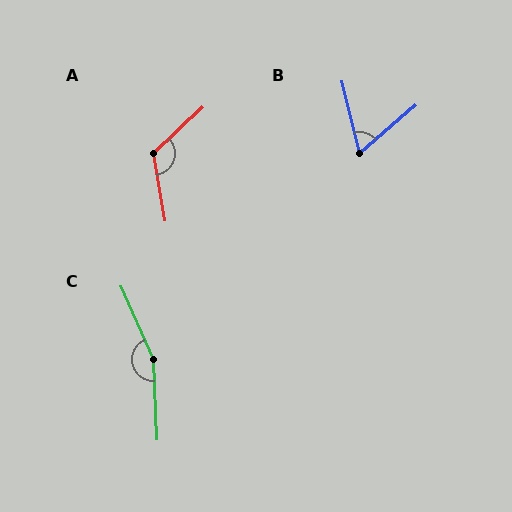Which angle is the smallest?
B, at approximately 63 degrees.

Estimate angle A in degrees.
Approximately 123 degrees.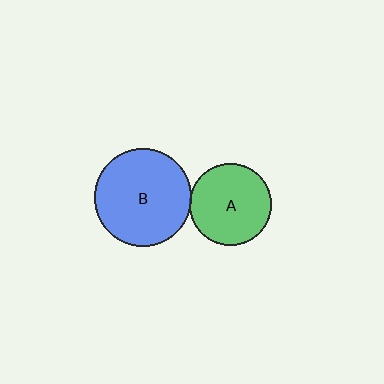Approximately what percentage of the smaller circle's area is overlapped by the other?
Approximately 5%.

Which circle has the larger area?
Circle B (blue).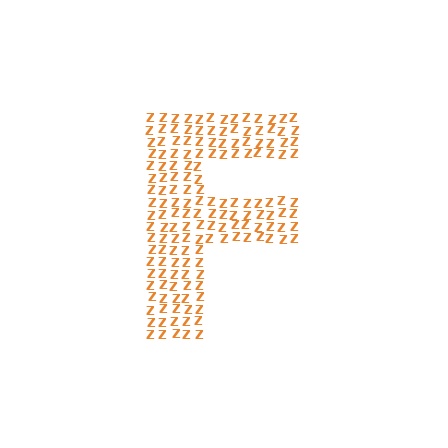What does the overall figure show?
The overall figure shows the letter F.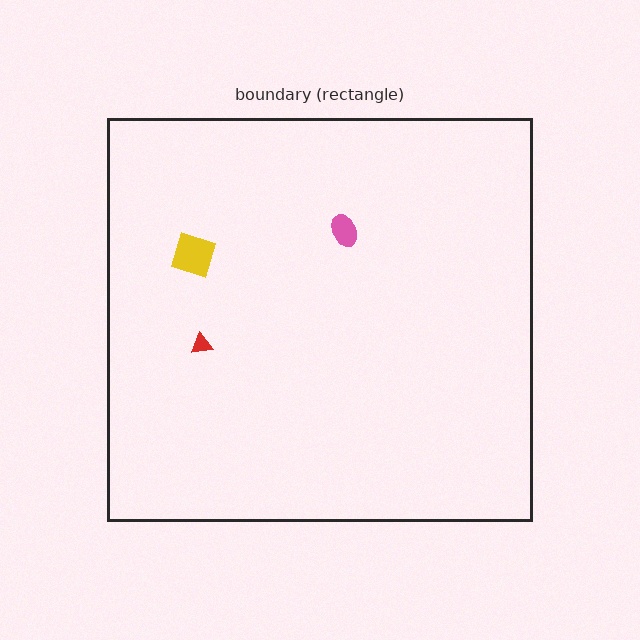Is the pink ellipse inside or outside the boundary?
Inside.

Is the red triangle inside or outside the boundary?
Inside.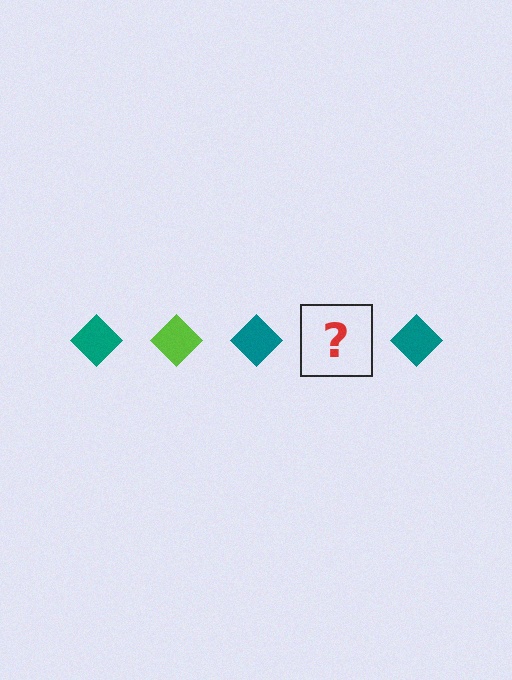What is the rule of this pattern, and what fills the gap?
The rule is that the pattern cycles through teal, lime diamonds. The gap should be filled with a lime diamond.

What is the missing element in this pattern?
The missing element is a lime diamond.